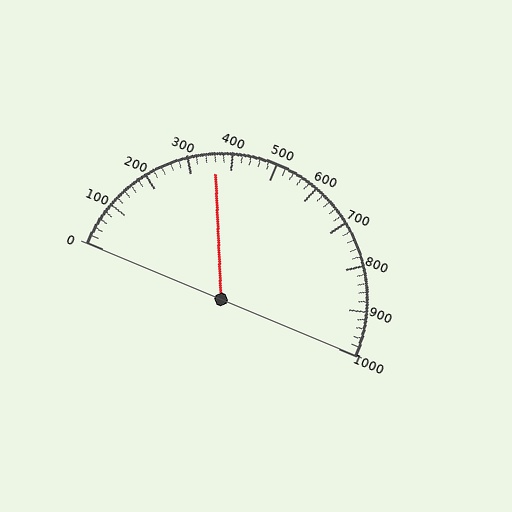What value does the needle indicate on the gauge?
The needle indicates approximately 360.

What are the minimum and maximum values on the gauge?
The gauge ranges from 0 to 1000.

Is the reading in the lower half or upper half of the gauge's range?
The reading is in the lower half of the range (0 to 1000).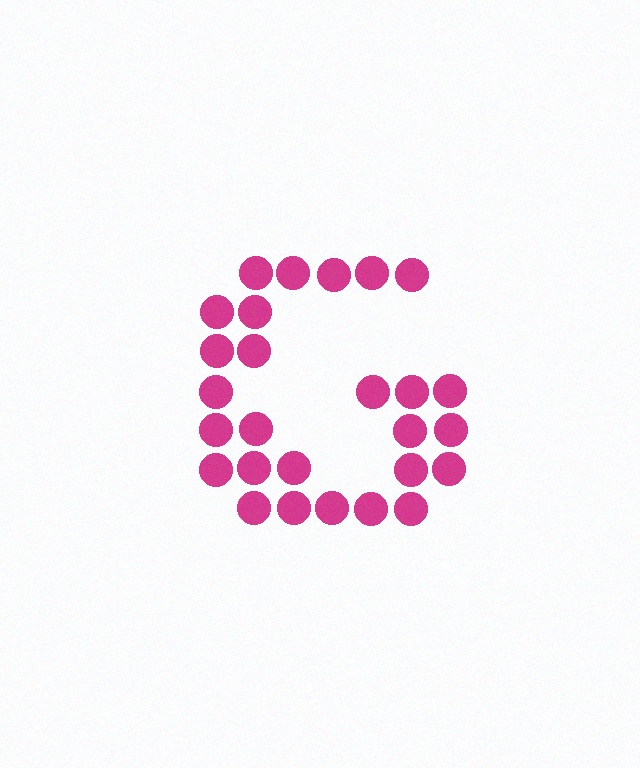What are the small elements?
The small elements are circles.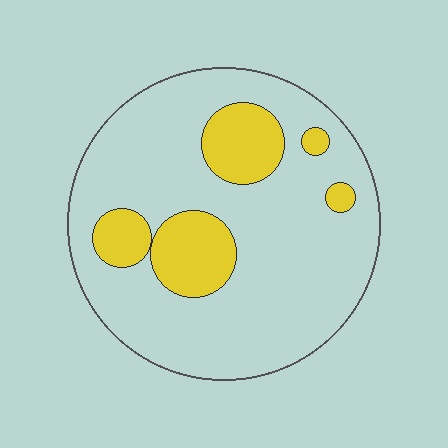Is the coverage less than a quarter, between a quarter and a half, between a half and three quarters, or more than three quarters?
Less than a quarter.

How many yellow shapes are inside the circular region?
5.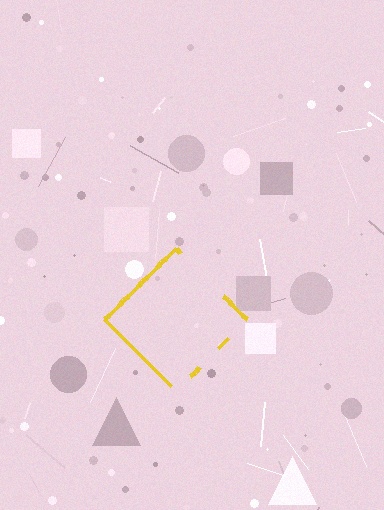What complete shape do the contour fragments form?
The contour fragments form a diamond.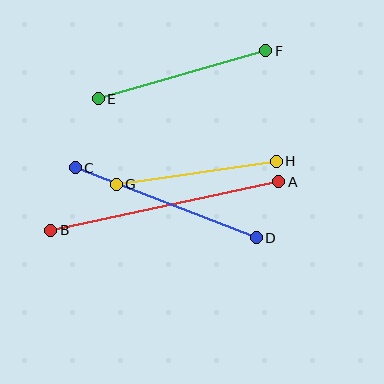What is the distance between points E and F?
The distance is approximately 174 pixels.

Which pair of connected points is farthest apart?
Points A and B are farthest apart.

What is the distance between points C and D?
The distance is approximately 194 pixels.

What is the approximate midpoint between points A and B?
The midpoint is at approximately (165, 206) pixels.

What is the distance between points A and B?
The distance is approximately 233 pixels.